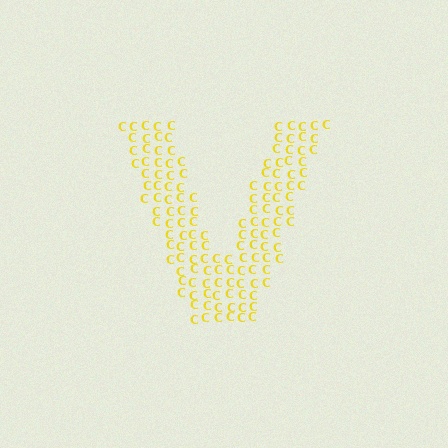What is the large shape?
The large shape is the letter V.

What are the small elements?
The small elements are letter C's.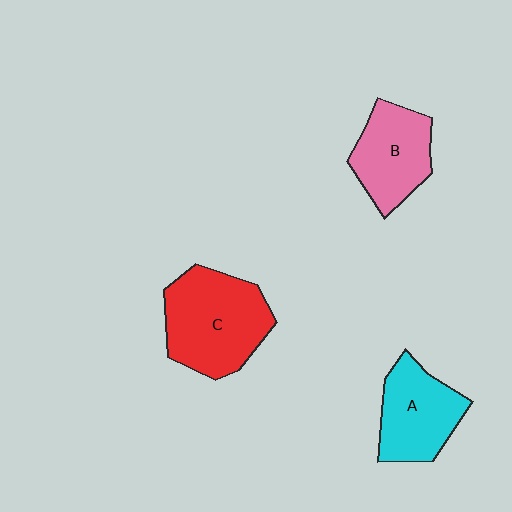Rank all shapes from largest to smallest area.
From largest to smallest: C (red), A (cyan), B (pink).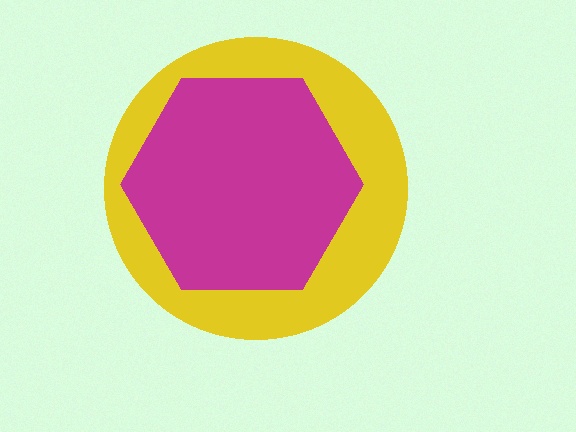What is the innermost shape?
The magenta hexagon.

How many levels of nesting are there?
2.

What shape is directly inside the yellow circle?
The magenta hexagon.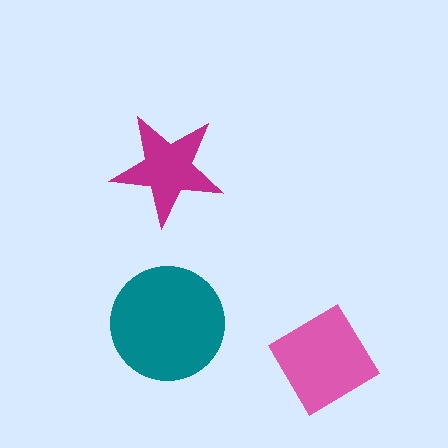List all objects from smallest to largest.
The magenta star, the pink diamond, the teal circle.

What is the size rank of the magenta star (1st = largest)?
3rd.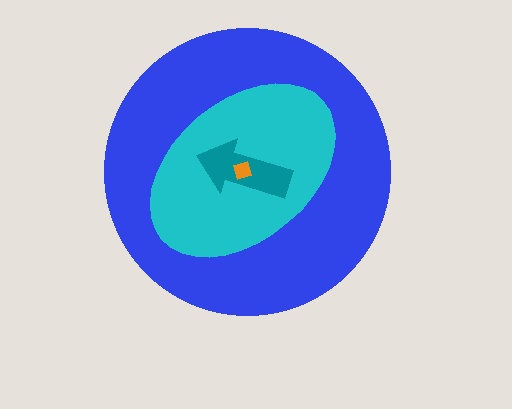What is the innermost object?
The orange diamond.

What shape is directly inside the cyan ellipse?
The teal arrow.